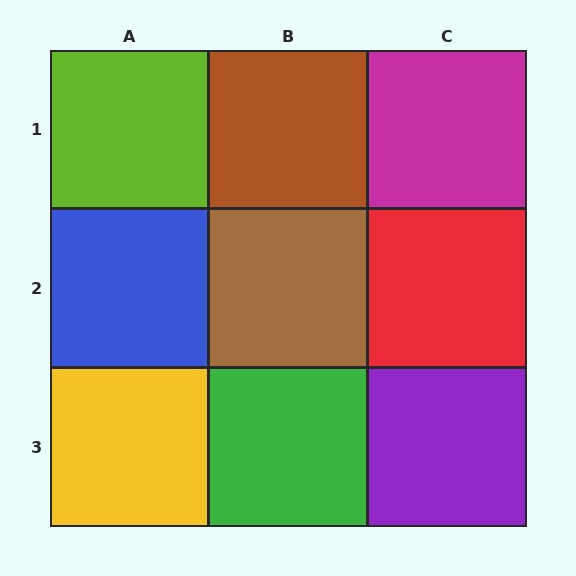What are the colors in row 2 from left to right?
Blue, brown, red.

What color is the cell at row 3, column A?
Yellow.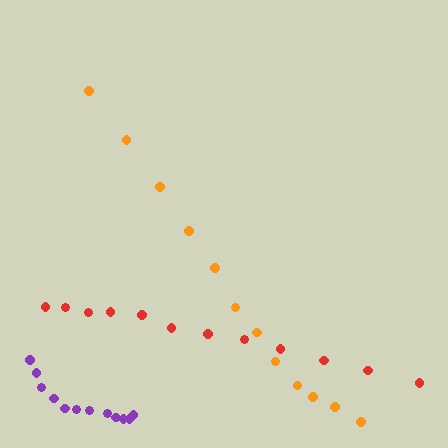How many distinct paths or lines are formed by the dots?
There are 3 distinct paths.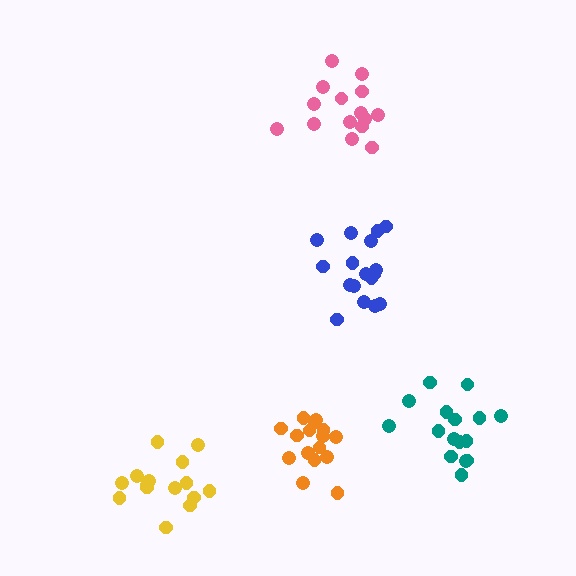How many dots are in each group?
Group 1: 15 dots, Group 2: 16 dots, Group 3: 17 dots, Group 4: 16 dots, Group 5: 15 dots (79 total).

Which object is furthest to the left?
The yellow cluster is leftmost.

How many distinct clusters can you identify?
There are 5 distinct clusters.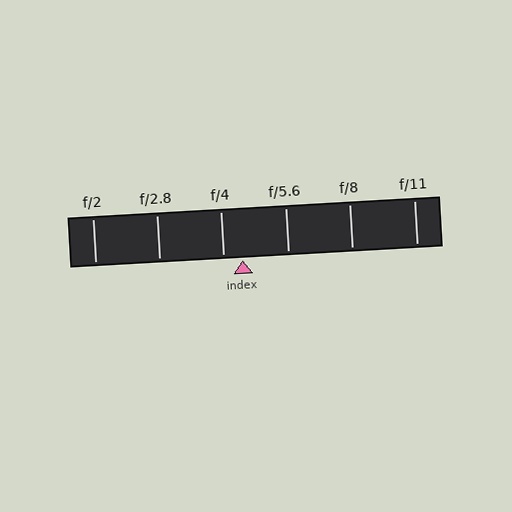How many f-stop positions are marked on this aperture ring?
There are 6 f-stop positions marked.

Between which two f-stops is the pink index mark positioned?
The index mark is between f/4 and f/5.6.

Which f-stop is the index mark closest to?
The index mark is closest to f/4.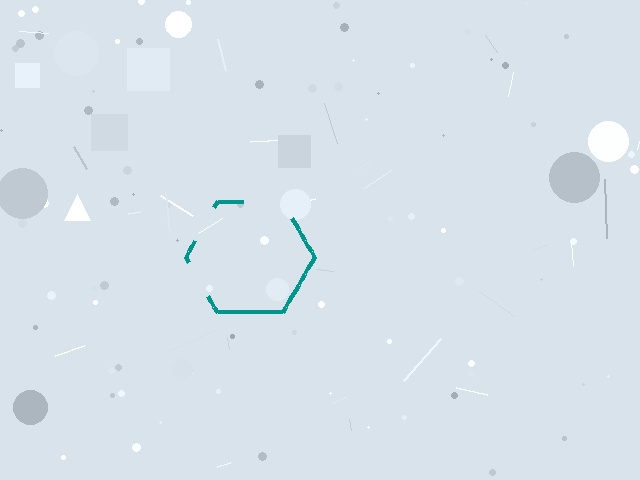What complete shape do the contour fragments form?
The contour fragments form a hexagon.